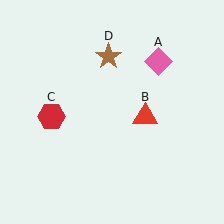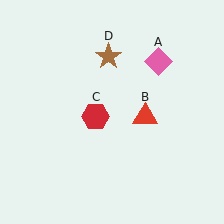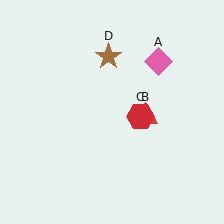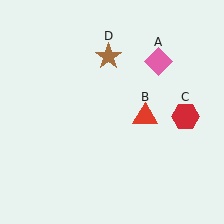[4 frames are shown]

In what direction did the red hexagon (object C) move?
The red hexagon (object C) moved right.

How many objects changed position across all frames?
1 object changed position: red hexagon (object C).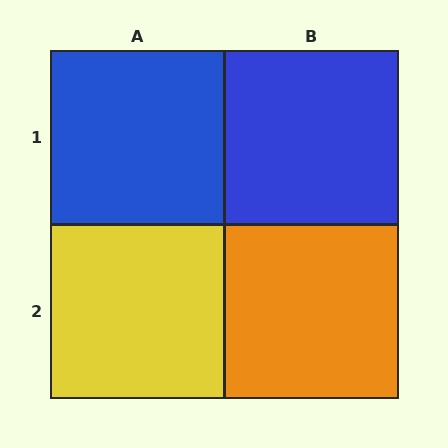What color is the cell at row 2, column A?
Yellow.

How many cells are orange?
1 cell is orange.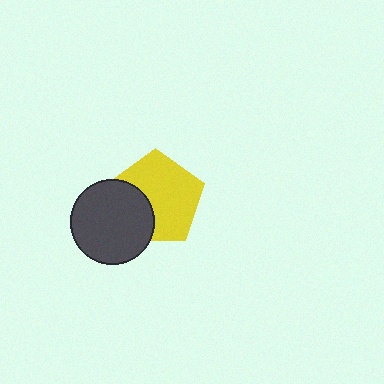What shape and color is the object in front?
The object in front is a dark gray circle.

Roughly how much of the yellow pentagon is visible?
Most of it is visible (roughly 68%).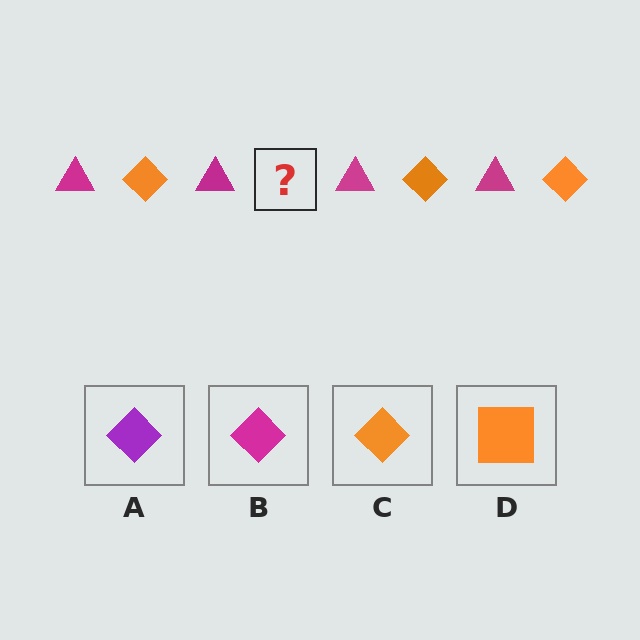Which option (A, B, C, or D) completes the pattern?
C.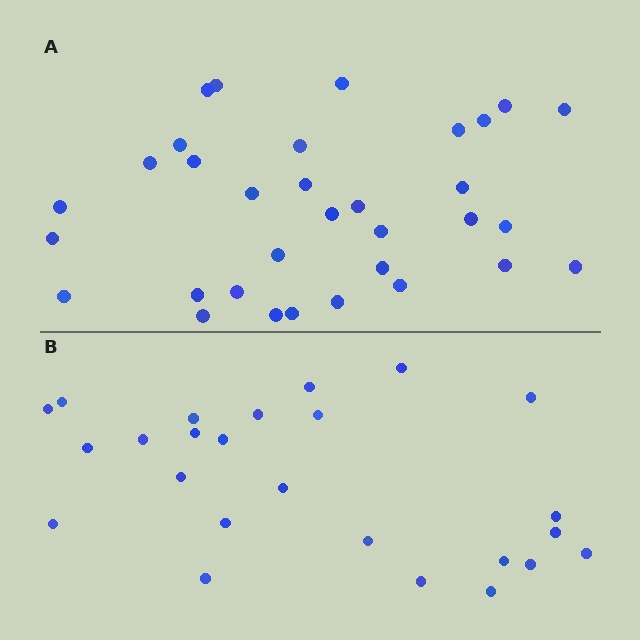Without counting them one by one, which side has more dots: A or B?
Region A (the top region) has more dots.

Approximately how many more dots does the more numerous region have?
Region A has roughly 8 or so more dots than region B.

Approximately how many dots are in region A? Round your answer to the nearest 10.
About 30 dots. (The exact count is 33, which rounds to 30.)